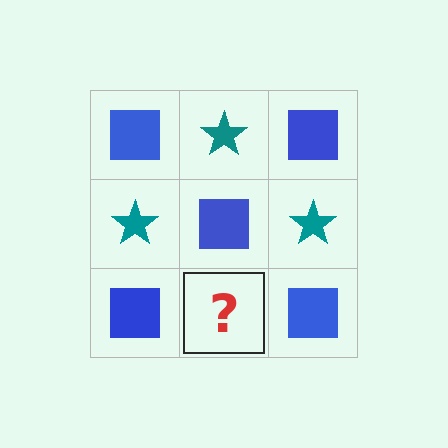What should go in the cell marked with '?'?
The missing cell should contain a teal star.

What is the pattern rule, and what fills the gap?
The rule is that it alternates blue square and teal star in a checkerboard pattern. The gap should be filled with a teal star.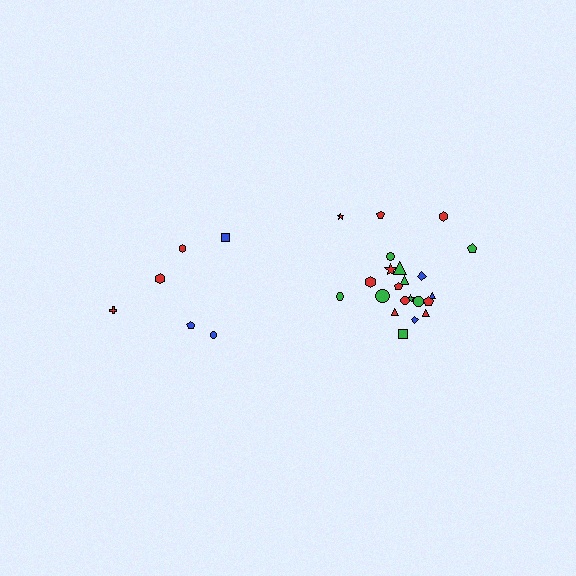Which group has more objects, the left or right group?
The right group.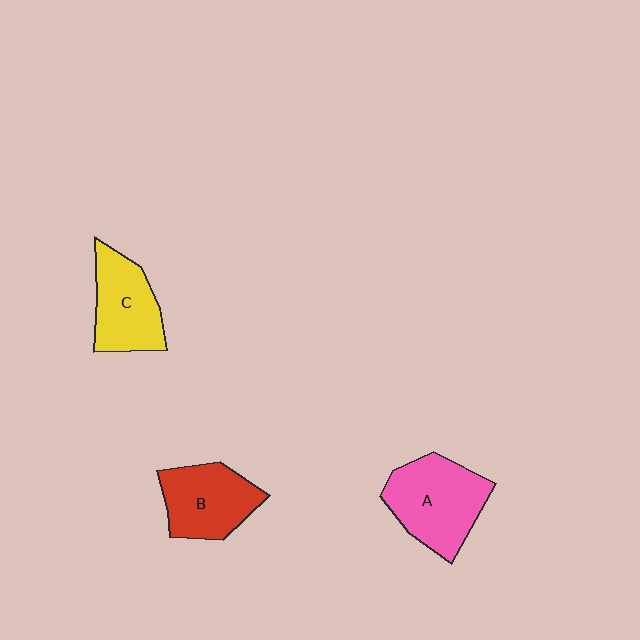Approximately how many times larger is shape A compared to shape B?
Approximately 1.2 times.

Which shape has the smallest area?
Shape C (yellow).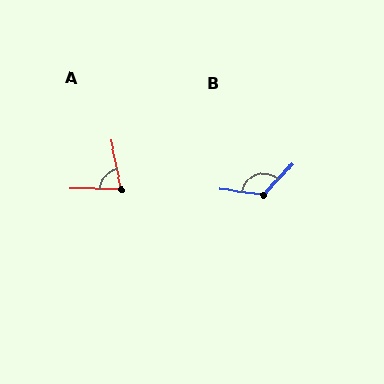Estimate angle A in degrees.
Approximately 77 degrees.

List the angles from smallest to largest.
A (77°), B (126°).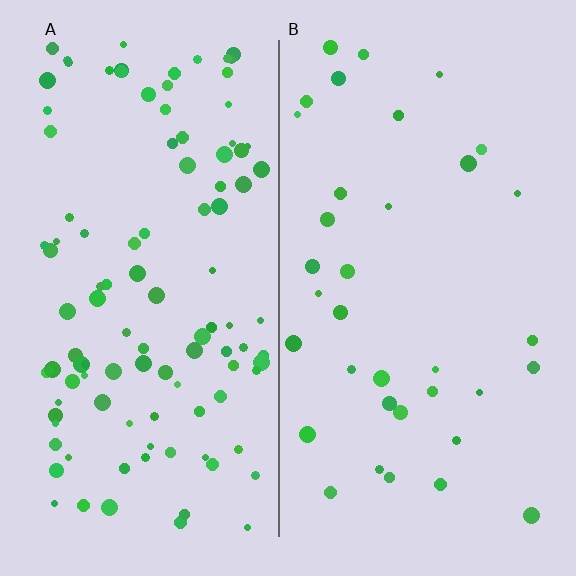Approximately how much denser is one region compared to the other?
Approximately 3.1× — region A over region B.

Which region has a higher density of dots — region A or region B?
A (the left).